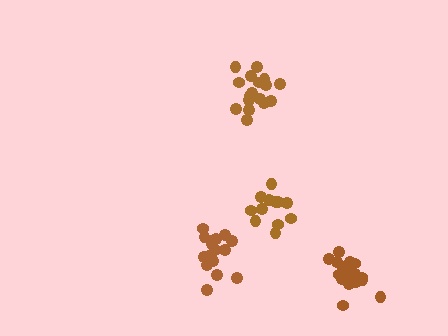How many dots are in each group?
Group 1: 18 dots, Group 2: 16 dots, Group 3: 12 dots, Group 4: 17 dots (63 total).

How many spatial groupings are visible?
There are 4 spatial groupings.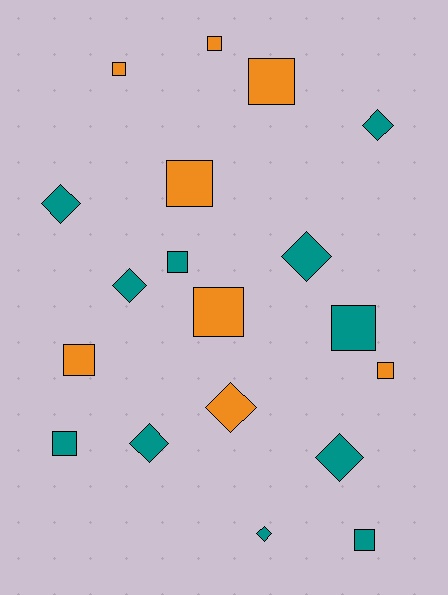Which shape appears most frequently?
Square, with 11 objects.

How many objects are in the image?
There are 19 objects.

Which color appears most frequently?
Teal, with 11 objects.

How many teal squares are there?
There are 4 teal squares.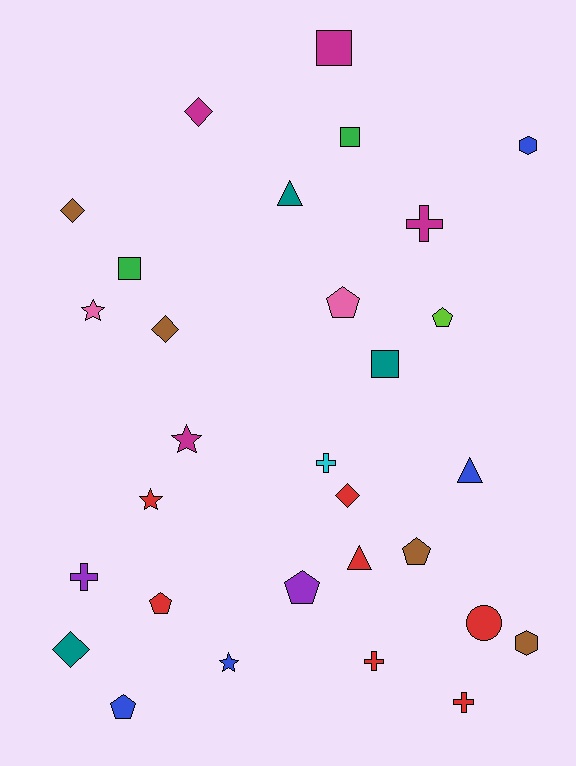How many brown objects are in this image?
There are 4 brown objects.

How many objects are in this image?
There are 30 objects.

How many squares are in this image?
There are 4 squares.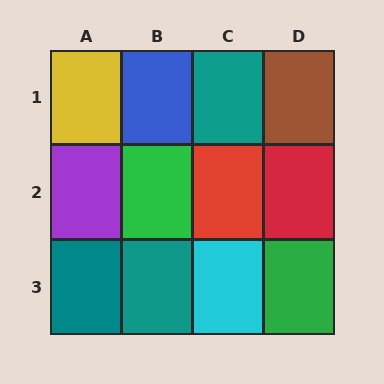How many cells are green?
2 cells are green.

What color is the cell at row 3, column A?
Teal.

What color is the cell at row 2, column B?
Green.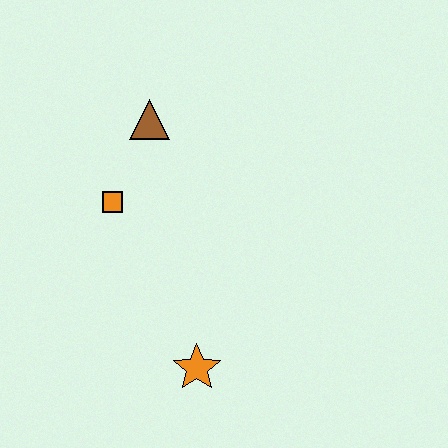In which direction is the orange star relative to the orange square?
The orange star is below the orange square.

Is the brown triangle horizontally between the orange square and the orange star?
Yes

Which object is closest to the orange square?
The brown triangle is closest to the orange square.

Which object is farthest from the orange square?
The orange star is farthest from the orange square.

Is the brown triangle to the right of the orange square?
Yes